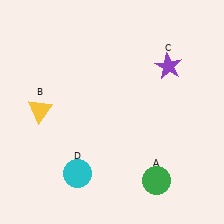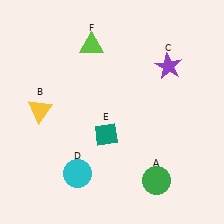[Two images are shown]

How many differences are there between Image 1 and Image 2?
There are 2 differences between the two images.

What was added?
A teal diamond (E), a lime triangle (F) were added in Image 2.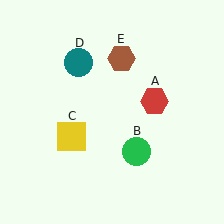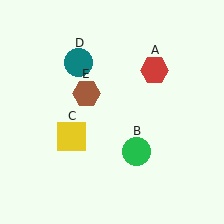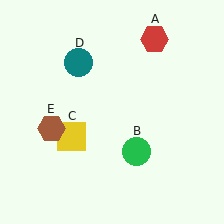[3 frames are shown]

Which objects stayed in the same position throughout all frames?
Green circle (object B) and yellow square (object C) and teal circle (object D) remained stationary.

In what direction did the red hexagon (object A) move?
The red hexagon (object A) moved up.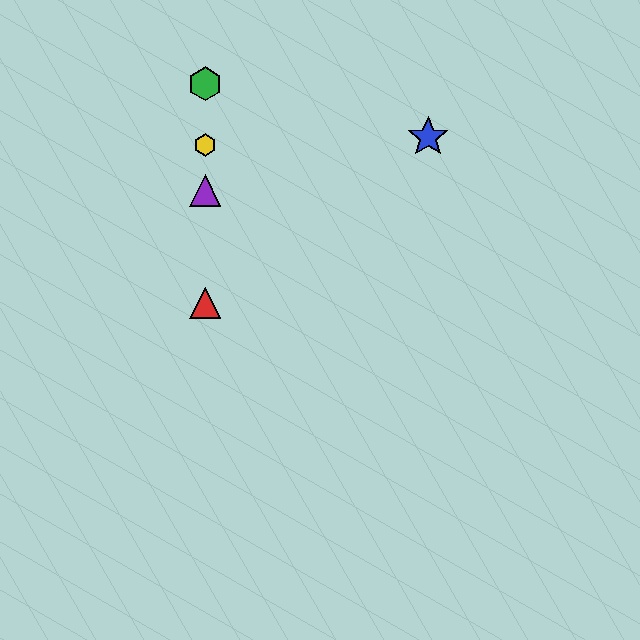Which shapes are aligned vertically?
The red triangle, the green hexagon, the yellow hexagon, the purple triangle are aligned vertically.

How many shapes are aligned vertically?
4 shapes (the red triangle, the green hexagon, the yellow hexagon, the purple triangle) are aligned vertically.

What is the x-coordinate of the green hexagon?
The green hexagon is at x≈205.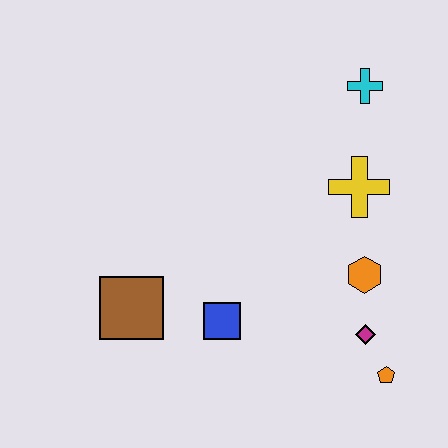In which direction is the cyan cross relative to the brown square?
The cyan cross is to the right of the brown square.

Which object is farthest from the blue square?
The cyan cross is farthest from the blue square.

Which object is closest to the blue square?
The brown square is closest to the blue square.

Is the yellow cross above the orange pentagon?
Yes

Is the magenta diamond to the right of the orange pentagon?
No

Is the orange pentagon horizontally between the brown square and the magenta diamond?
No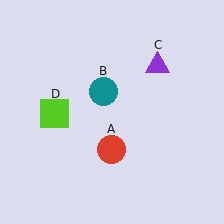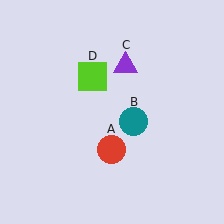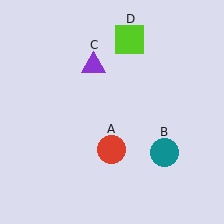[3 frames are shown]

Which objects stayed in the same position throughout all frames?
Red circle (object A) remained stationary.